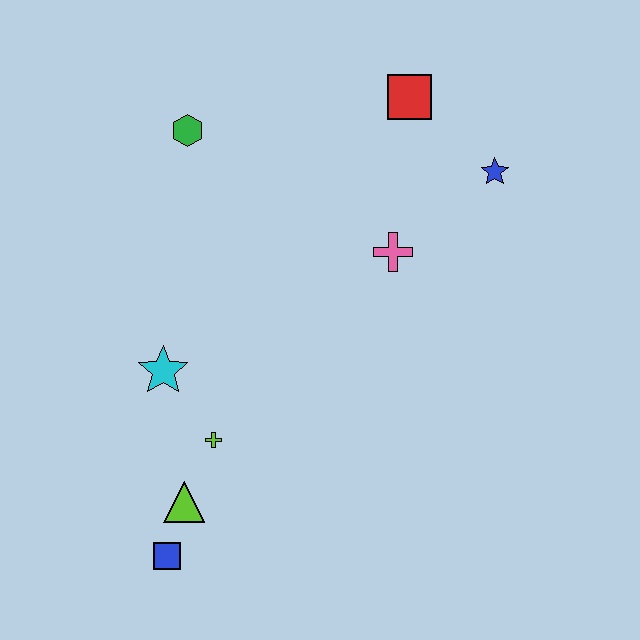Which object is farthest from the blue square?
The red square is farthest from the blue square.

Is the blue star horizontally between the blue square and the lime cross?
No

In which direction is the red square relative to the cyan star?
The red square is above the cyan star.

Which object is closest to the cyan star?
The lime cross is closest to the cyan star.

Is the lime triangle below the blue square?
No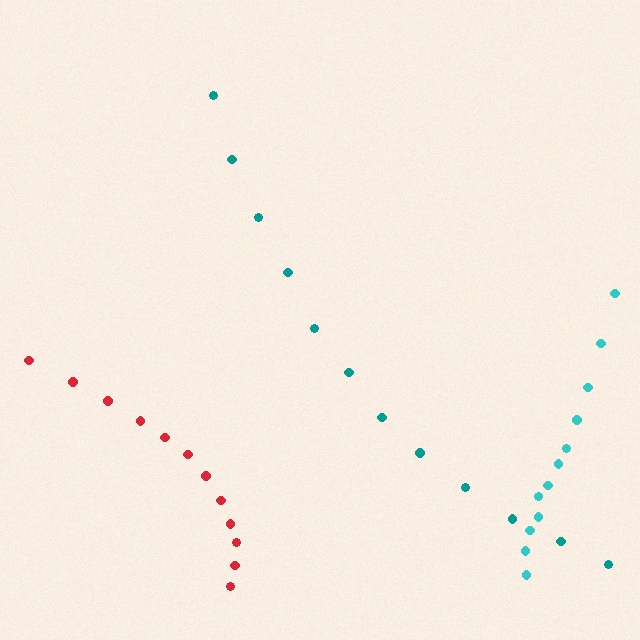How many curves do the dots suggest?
There are 3 distinct paths.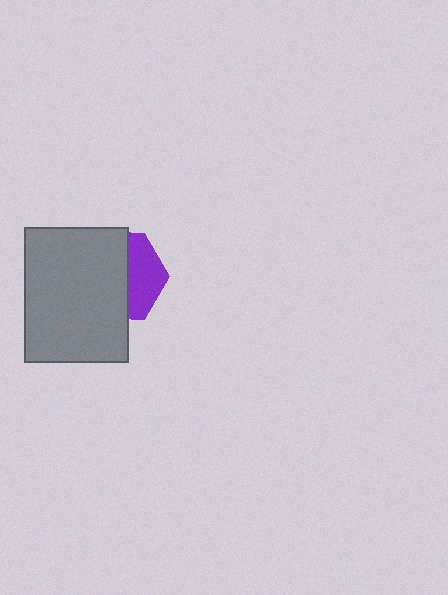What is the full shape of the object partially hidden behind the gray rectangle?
The partially hidden object is a purple hexagon.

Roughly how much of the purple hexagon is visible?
A small part of it is visible (roughly 37%).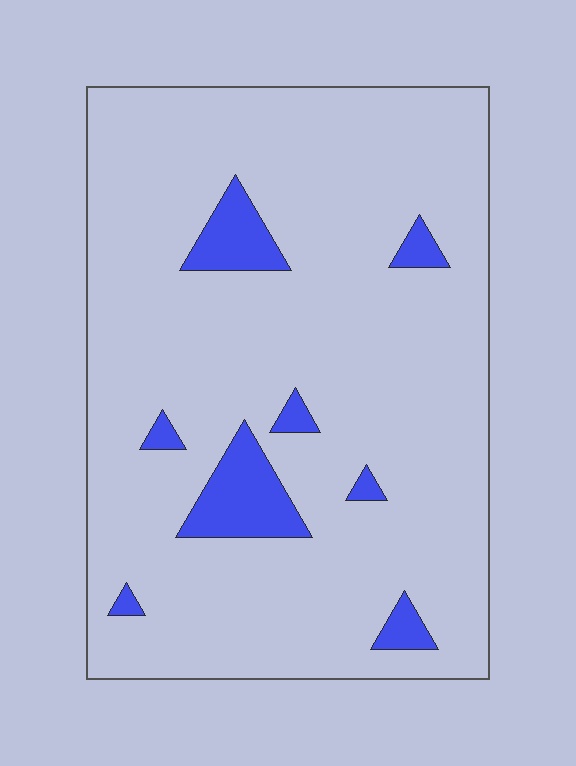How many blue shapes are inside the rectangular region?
8.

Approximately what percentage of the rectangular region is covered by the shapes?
Approximately 10%.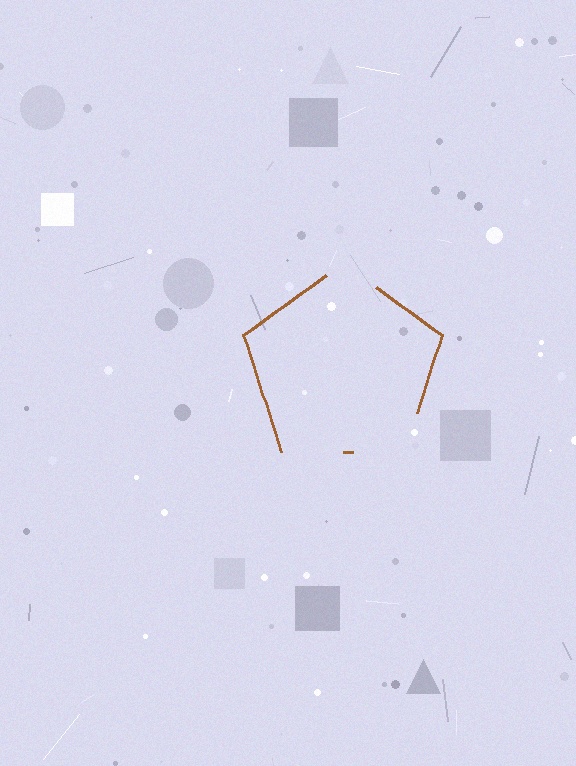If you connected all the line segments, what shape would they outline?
They would outline a pentagon.